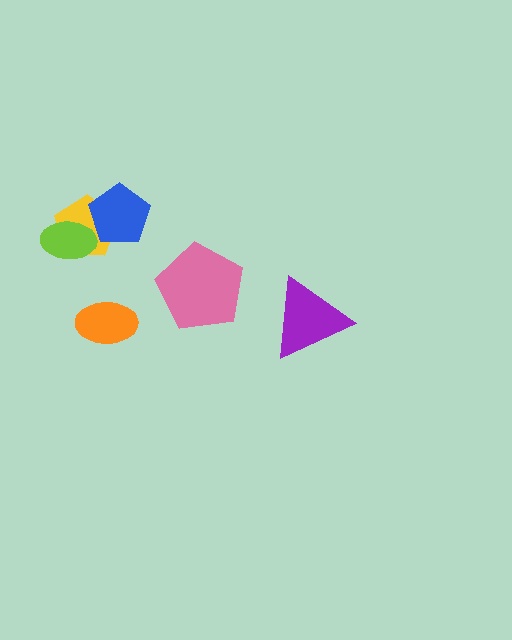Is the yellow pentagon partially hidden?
Yes, it is partially covered by another shape.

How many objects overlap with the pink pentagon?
0 objects overlap with the pink pentagon.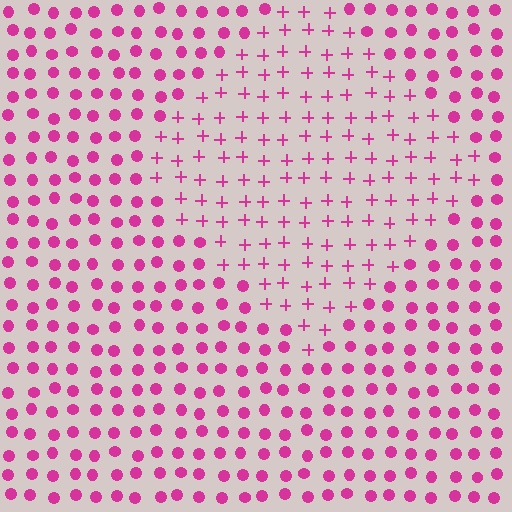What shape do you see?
I see a diamond.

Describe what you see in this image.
The image is filled with small magenta elements arranged in a uniform grid. A diamond-shaped region contains plus signs, while the surrounding area contains circles. The boundary is defined purely by the change in element shape.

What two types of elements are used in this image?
The image uses plus signs inside the diamond region and circles outside it.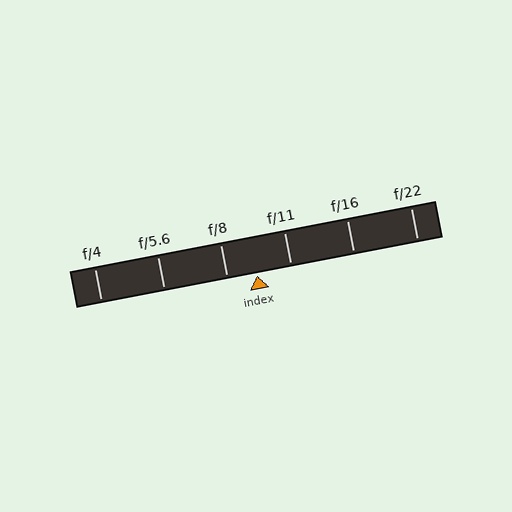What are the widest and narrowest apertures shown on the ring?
The widest aperture shown is f/4 and the narrowest is f/22.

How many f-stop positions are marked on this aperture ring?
There are 6 f-stop positions marked.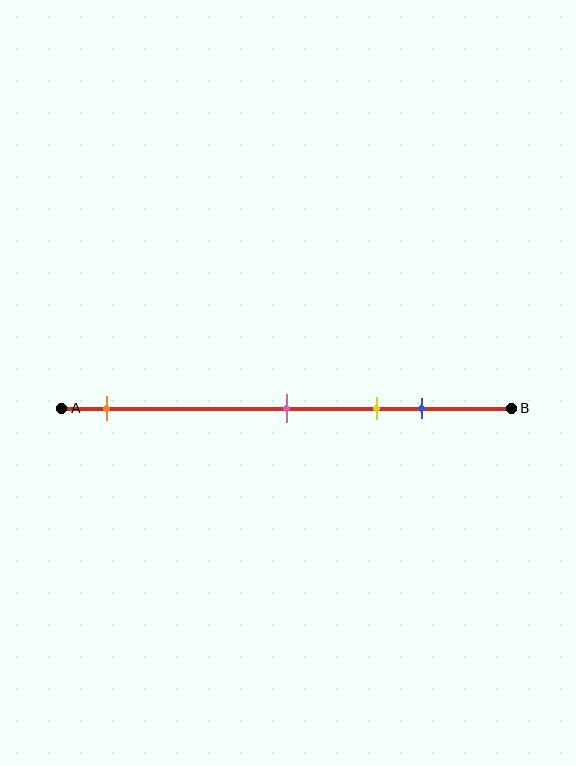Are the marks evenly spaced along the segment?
No, the marks are not evenly spaced.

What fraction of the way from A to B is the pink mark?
The pink mark is approximately 50% (0.5) of the way from A to B.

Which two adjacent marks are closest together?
The yellow and blue marks are the closest adjacent pair.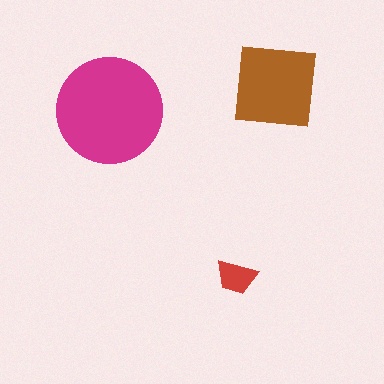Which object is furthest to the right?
The brown square is rightmost.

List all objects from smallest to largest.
The red trapezoid, the brown square, the magenta circle.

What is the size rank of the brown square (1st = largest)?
2nd.